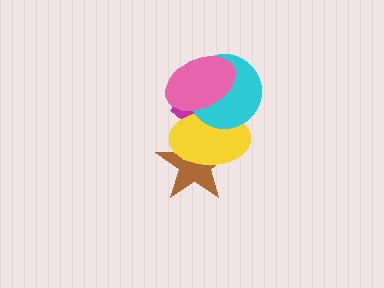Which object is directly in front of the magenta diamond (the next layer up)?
The yellow ellipse is directly in front of the magenta diamond.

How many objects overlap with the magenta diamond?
4 objects overlap with the magenta diamond.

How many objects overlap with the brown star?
2 objects overlap with the brown star.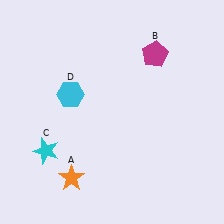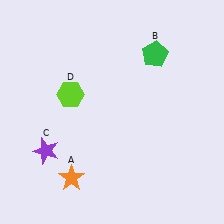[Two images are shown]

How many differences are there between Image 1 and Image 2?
There are 3 differences between the two images.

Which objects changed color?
B changed from magenta to green. C changed from cyan to purple. D changed from cyan to lime.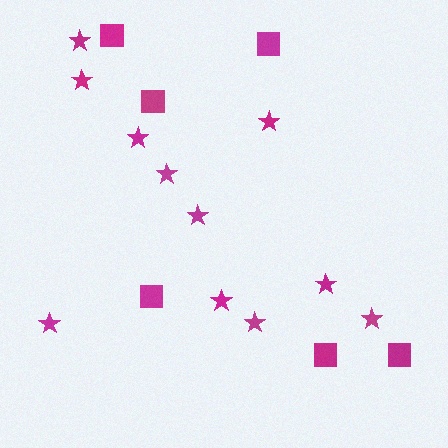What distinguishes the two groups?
There are 2 groups: one group of squares (6) and one group of stars (11).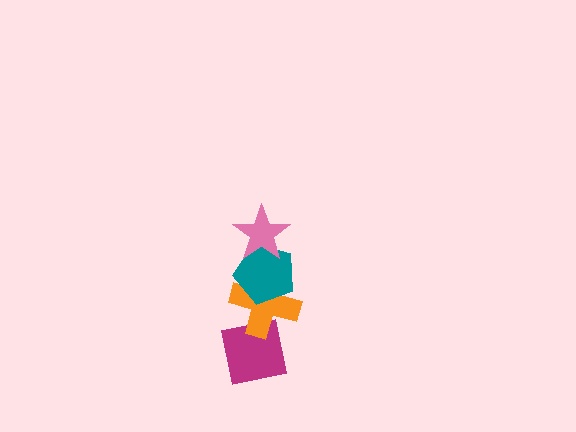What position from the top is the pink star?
The pink star is 1st from the top.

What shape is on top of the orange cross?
The teal pentagon is on top of the orange cross.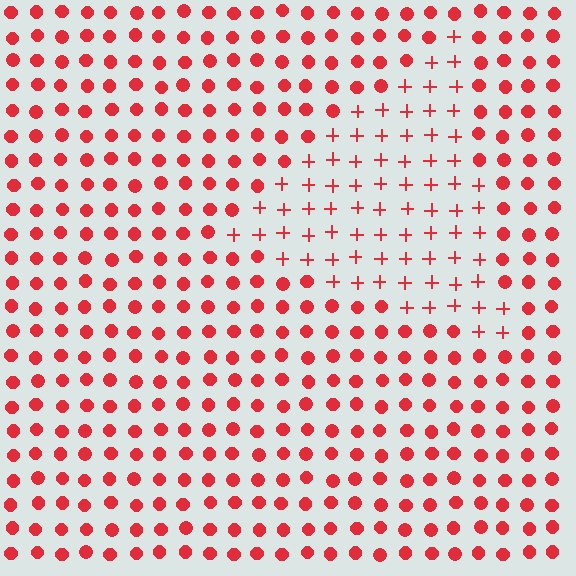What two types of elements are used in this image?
The image uses plus signs inside the triangle region and circles outside it.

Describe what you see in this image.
The image is filled with small red elements arranged in a uniform grid. A triangle-shaped region contains plus signs, while the surrounding area contains circles. The boundary is defined purely by the change in element shape.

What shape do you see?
I see a triangle.